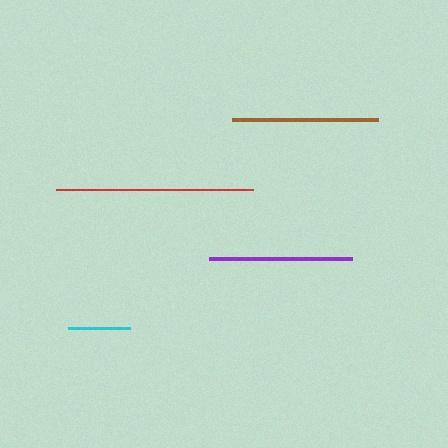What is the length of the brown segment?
The brown segment is approximately 145 pixels long.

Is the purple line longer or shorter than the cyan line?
The purple line is longer than the cyan line.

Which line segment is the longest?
The red line is the longest at approximately 197 pixels.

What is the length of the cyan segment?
The cyan segment is approximately 62 pixels long.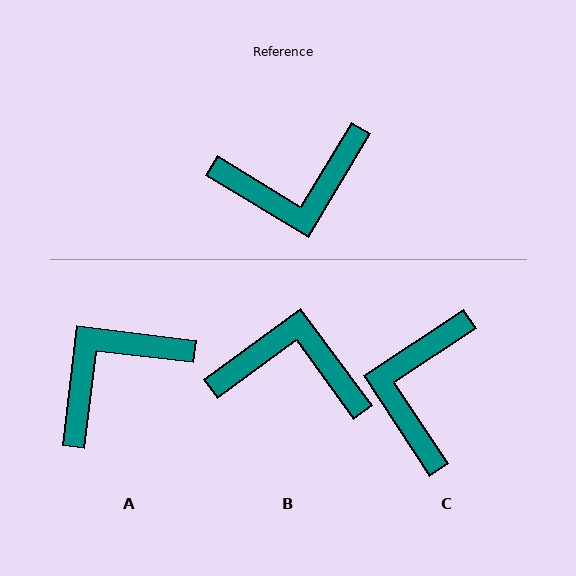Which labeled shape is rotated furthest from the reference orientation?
B, about 157 degrees away.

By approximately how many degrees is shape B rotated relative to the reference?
Approximately 157 degrees counter-clockwise.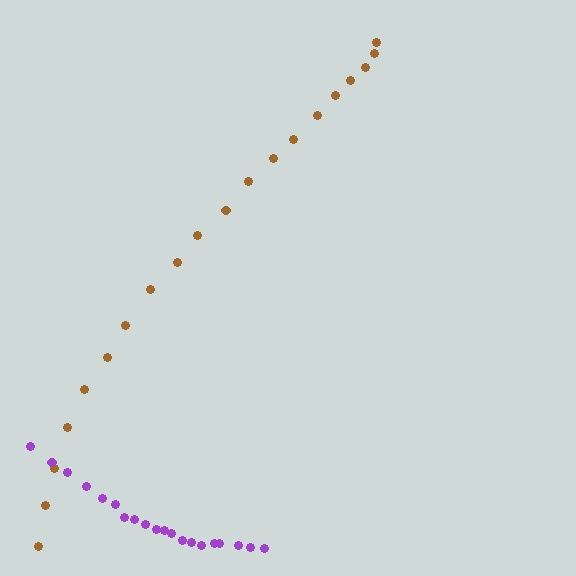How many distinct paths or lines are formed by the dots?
There are 2 distinct paths.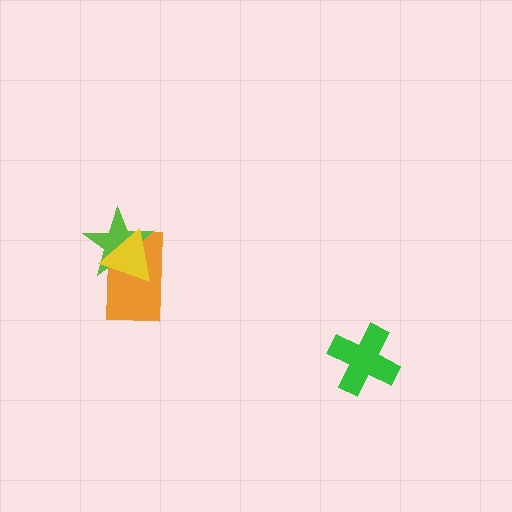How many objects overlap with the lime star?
2 objects overlap with the lime star.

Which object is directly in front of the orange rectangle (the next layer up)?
The lime star is directly in front of the orange rectangle.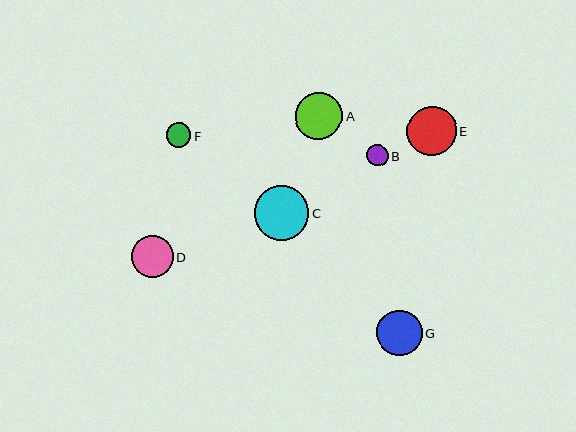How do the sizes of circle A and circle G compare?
Circle A and circle G are approximately the same size.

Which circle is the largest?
Circle C is the largest with a size of approximately 55 pixels.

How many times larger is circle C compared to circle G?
Circle C is approximately 1.2 times the size of circle G.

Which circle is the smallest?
Circle B is the smallest with a size of approximately 21 pixels.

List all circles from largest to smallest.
From largest to smallest: C, E, A, G, D, F, B.